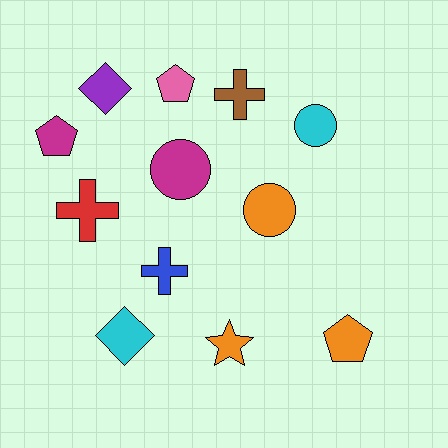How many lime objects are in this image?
There are no lime objects.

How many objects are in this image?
There are 12 objects.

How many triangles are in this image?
There are no triangles.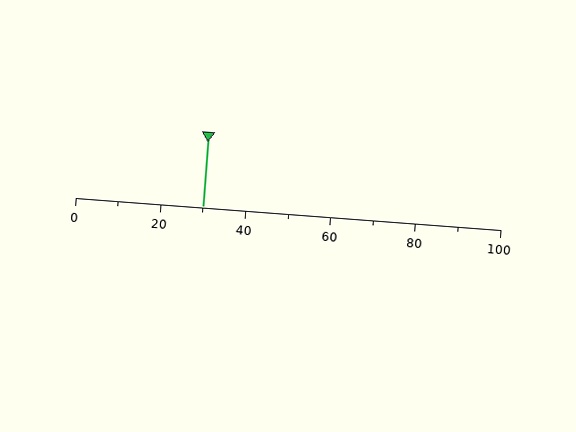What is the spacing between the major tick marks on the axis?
The major ticks are spaced 20 apart.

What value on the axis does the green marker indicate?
The marker indicates approximately 30.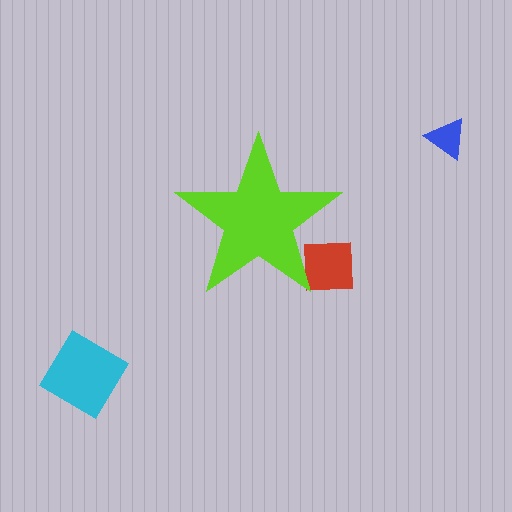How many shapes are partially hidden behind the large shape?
1 shape is partially hidden.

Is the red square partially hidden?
Yes, the red square is partially hidden behind the lime star.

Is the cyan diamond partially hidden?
No, the cyan diamond is fully visible.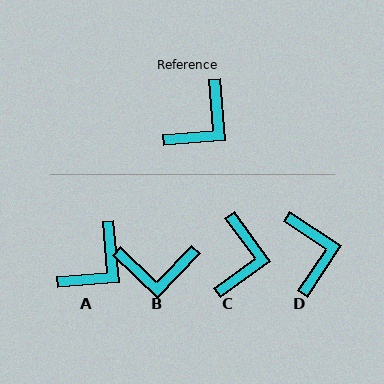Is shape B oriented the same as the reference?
No, it is off by about 49 degrees.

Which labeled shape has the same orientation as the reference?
A.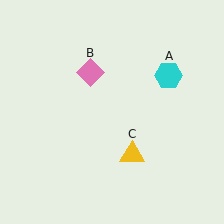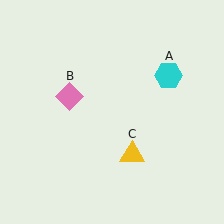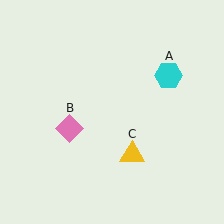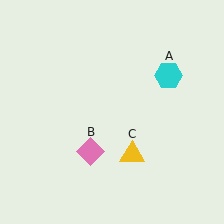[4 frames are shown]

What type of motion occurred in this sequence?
The pink diamond (object B) rotated counterclockwise around the center of the scene.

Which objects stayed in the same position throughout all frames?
Cyan hexagon (object A) and yellow triangle (object C) remained stationary.